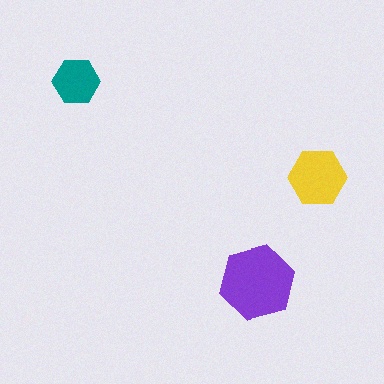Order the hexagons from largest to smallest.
the purple one, the yellow one, the teal one.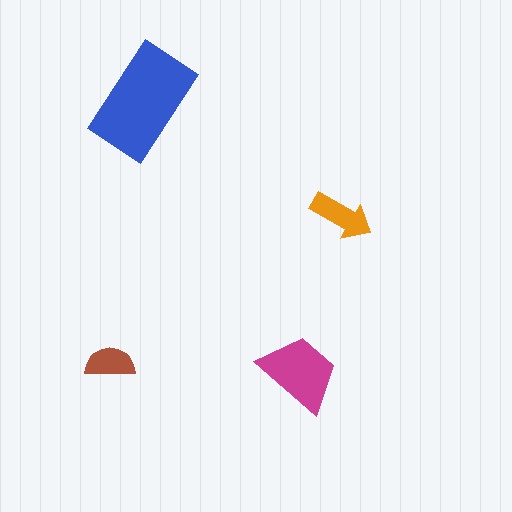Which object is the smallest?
The brown semicircle.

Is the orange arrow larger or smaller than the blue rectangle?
Smaller.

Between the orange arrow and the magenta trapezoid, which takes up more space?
The magenta trapezoid.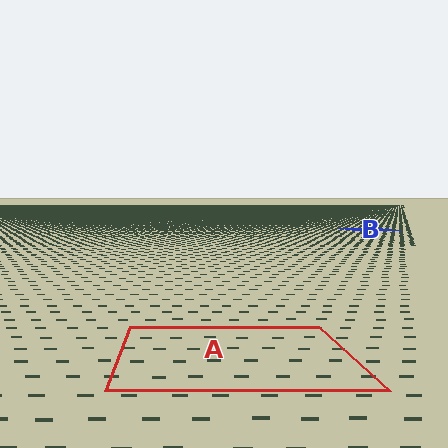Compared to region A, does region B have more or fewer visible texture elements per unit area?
Region B has more texture elements per unit area — they are packed more densely because it is farther away.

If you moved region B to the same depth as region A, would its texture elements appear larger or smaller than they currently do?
They would appear larger. At a closer depth, the same texture elements are projected at a bigger on-screen size.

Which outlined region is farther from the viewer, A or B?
Region B is farther from the viewer — the texture elements inside it appear smaller and more densely packed.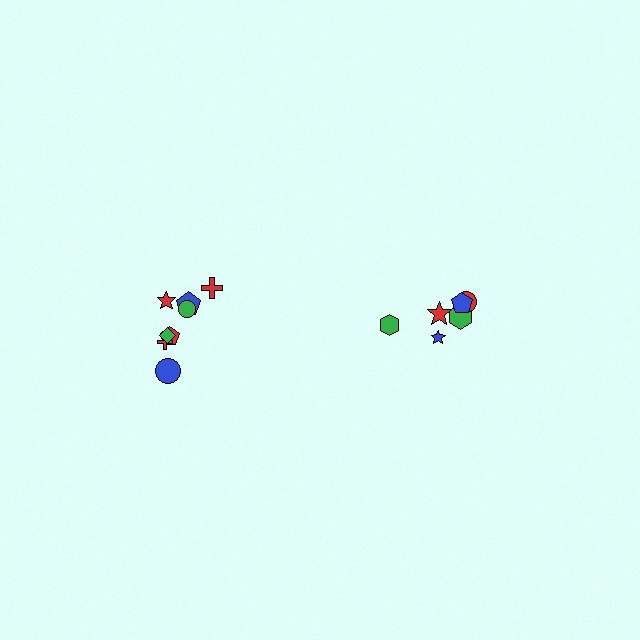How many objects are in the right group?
There are 6 objects.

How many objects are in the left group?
There are 8 objects.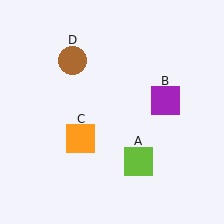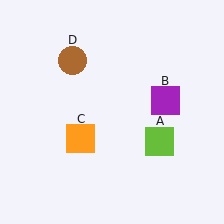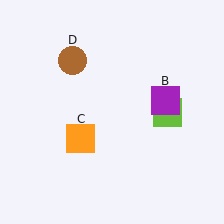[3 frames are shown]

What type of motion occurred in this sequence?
The lime square (object A) rotated counterclockwise around the center of the scene.